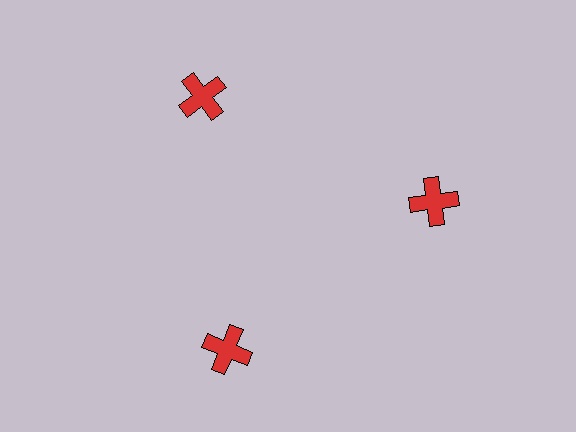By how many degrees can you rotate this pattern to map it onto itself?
The pattern maps onto itself every 120 degrees of rotation.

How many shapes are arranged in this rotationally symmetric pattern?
There are 3 shapes, arranged in 3 groups of 1.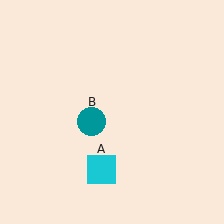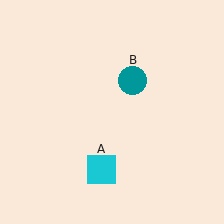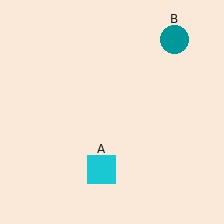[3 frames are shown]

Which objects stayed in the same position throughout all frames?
Cyan square (object A) remained stationary.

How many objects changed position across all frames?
1 object changed position: teal circle (object B).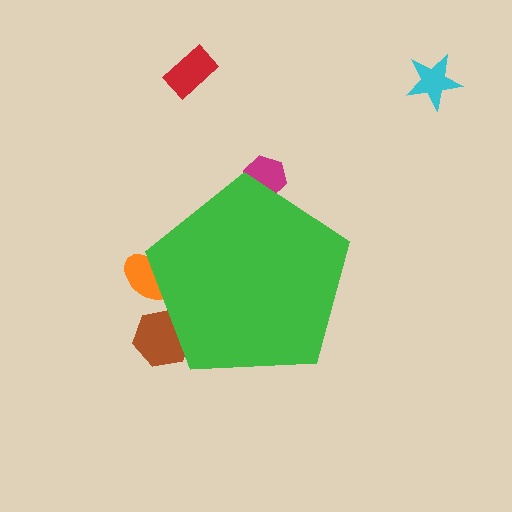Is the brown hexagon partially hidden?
Yes, the brown hexagon is partially hidden behind the green pentagon.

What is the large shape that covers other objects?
A green pentagon.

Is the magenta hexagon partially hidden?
Yes, the magenta hexagon is partially hidden behind the green pentagon.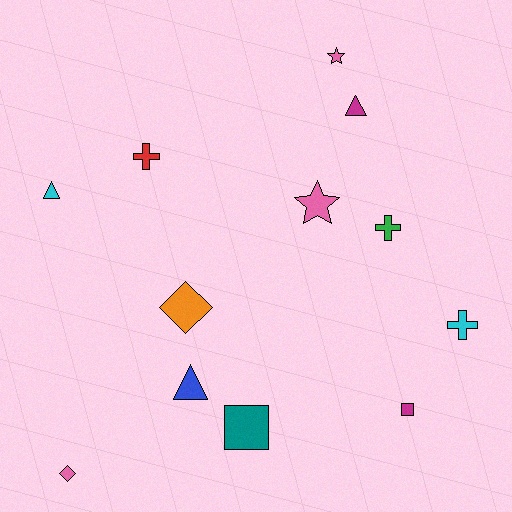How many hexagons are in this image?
There are no hexagons.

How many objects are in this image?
There are 12 objects.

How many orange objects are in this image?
There is 1 orange object.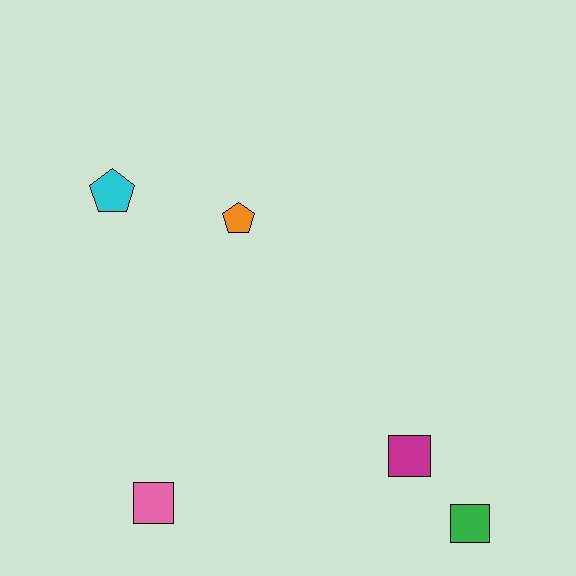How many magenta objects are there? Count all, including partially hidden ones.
There is 1 magenta object.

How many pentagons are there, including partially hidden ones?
There are 2 pentagons.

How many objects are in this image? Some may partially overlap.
There are 5 objects.